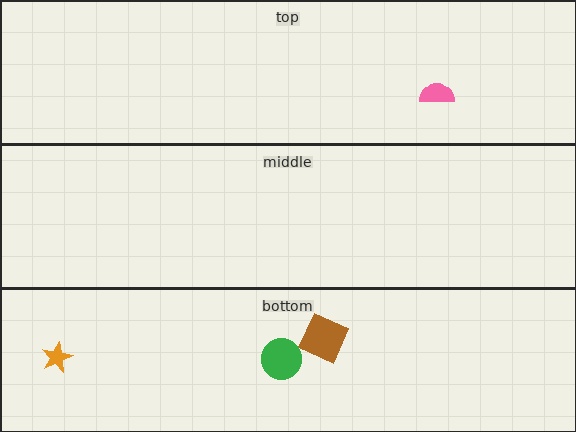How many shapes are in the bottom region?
3.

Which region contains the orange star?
The bottom region.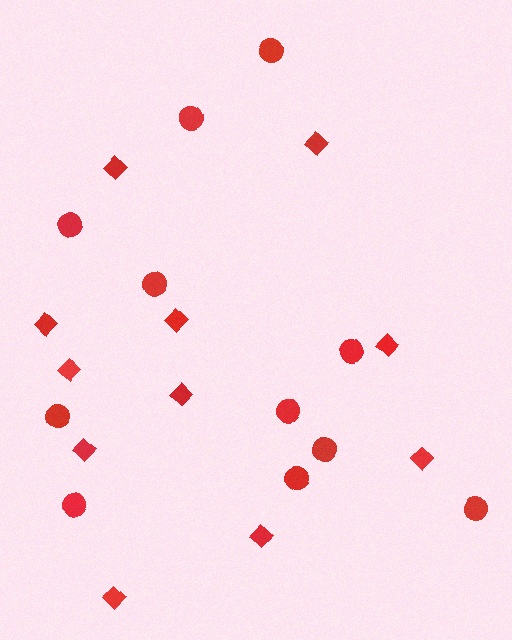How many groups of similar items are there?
There are 2 groups: one group of diamonds (11) and one group of circles (11).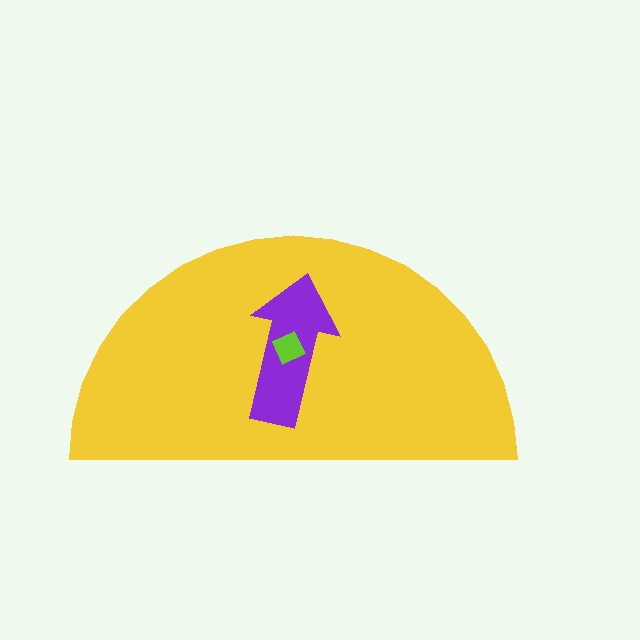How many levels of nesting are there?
3.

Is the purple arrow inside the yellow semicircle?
Yes.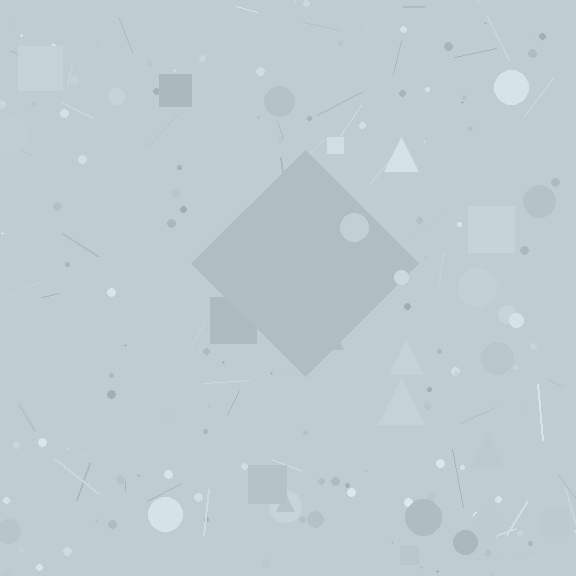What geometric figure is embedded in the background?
A diamond is embedded in the background.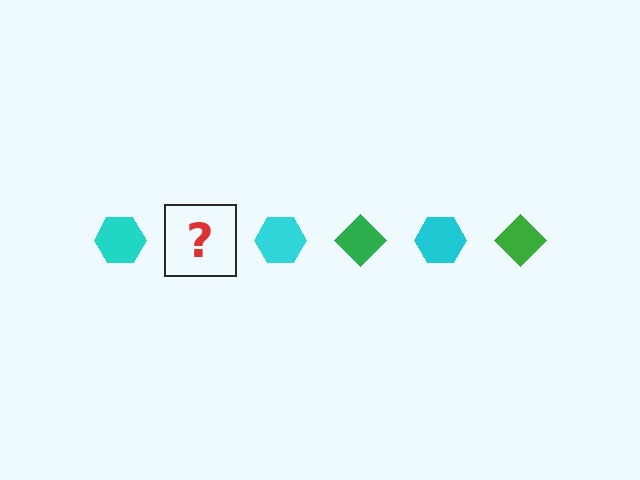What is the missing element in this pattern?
The missing element is a green diamond.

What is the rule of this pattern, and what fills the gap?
The rule is that the pattern alternates between cyan hexagon and green diamond. The gap should be filled with a green diamond.